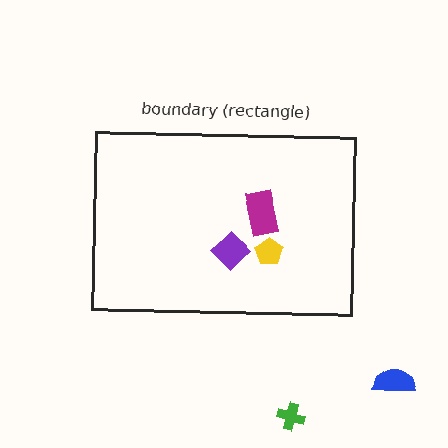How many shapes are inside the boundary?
3 inside, 2 outside.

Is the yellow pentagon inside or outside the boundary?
Inside.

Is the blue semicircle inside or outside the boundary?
Outside.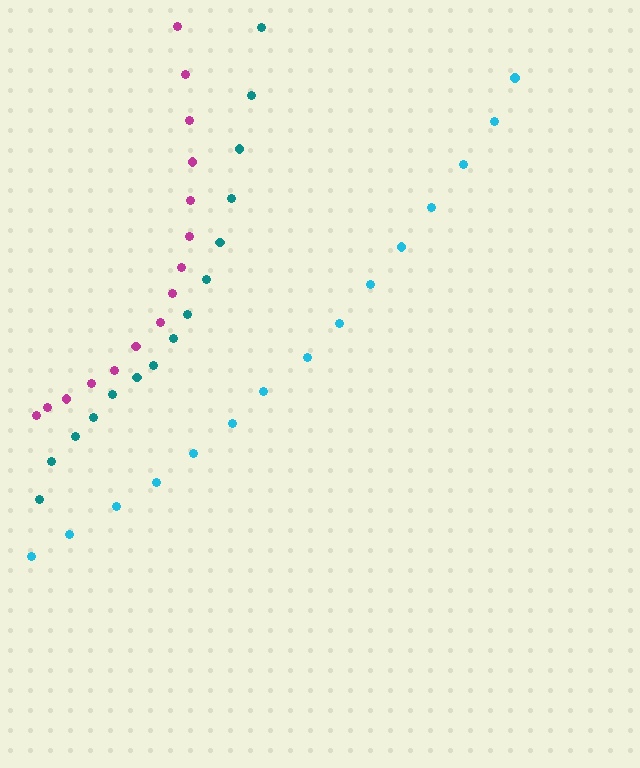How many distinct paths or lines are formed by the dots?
There are 3 distinct paths.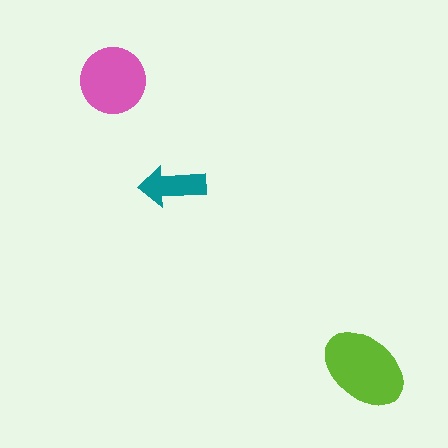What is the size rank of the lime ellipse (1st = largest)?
1st.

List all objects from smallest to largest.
The teal arrow, the pink circle, the lime ellipse.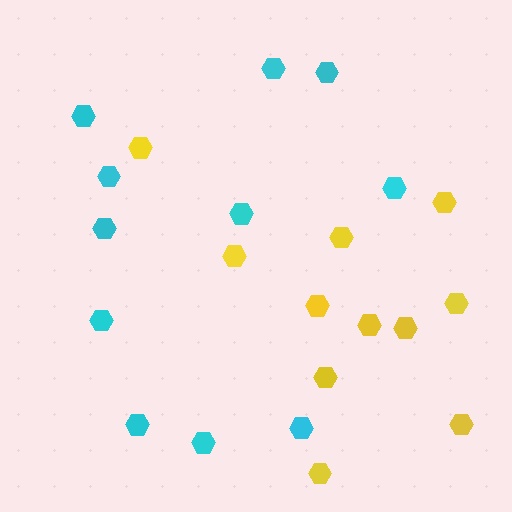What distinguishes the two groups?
There are 2 groups: one group of yellow hexagons (11) and one group of cyan hexagons (11).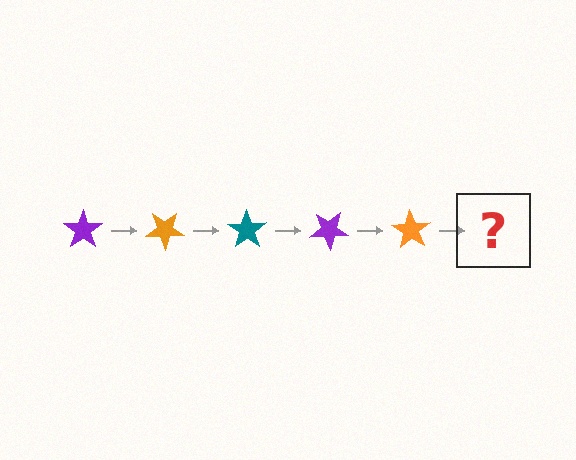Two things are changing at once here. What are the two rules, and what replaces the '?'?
The two rules are that it rotates 35 degrees each step and the color cycles through purple, orange, and teal. The '?' should be a teal star, rotated 175 degrees from the start.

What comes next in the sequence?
The next element should be a teal star, rotated 175 degrees from the start.